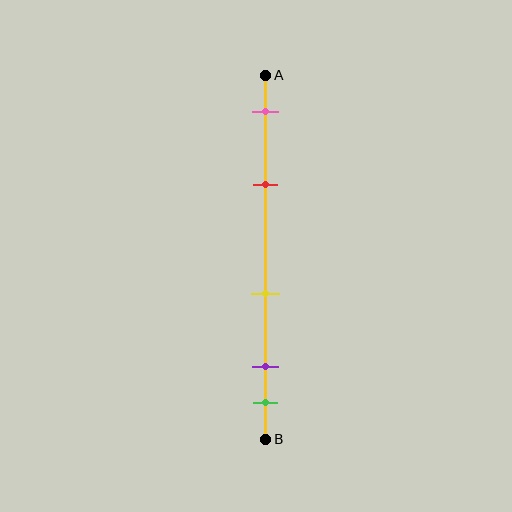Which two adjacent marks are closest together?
The purple and green marks are the closest adjacent pair.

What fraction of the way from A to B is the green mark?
The green mark is approximately 90% (0.9) of the way from A to B.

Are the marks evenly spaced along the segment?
No, the marks are not evenly spaced.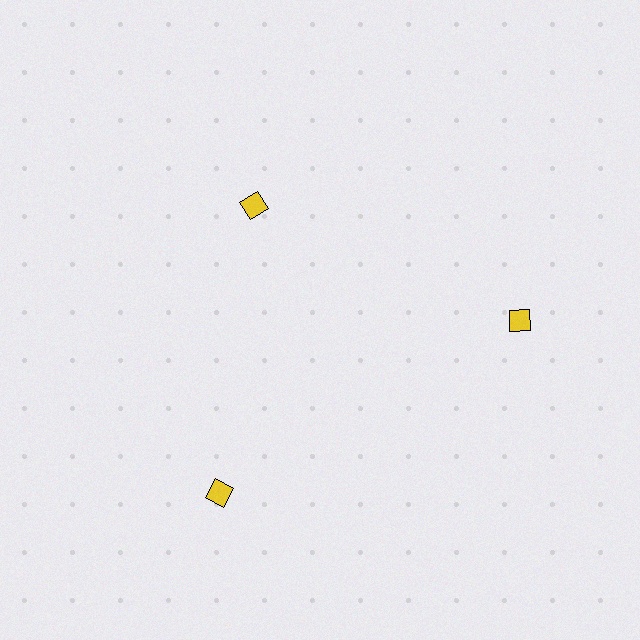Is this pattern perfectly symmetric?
No. The 3 yellow diamonds are arranged in a ring, but one element near the 11 o'clock position is pulled inward toward the center, breaking the 3-fold rotational symmetry.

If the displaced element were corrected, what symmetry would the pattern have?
It would have 3-fold rotational symmetry — the pattern would map onto itself every 120 degrees.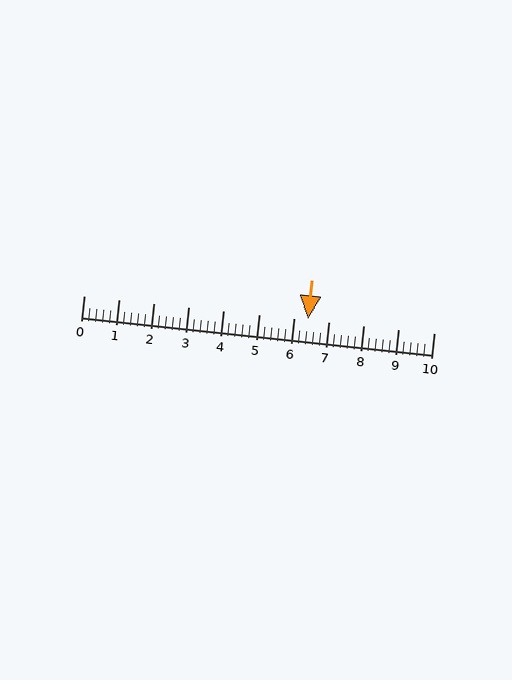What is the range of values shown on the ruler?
The ruler shows values from 0 to 10.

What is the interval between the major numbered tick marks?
The major tick marks are spaced 1 units apart.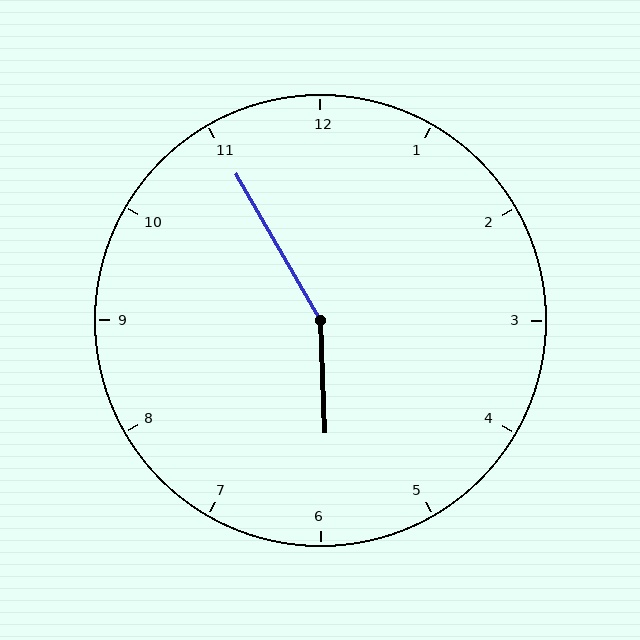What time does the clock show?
5:55.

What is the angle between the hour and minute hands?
Approximately 152 degrees.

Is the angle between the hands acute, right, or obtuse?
It is obtuse.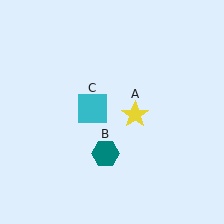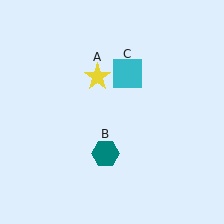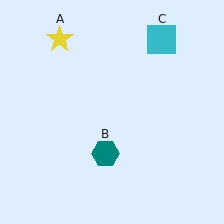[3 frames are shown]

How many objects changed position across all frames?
2 objects changed position: yellow star (object A), cyan square (object C).